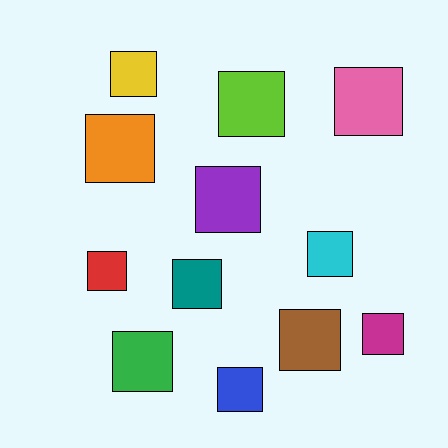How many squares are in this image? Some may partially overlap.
There are 12 squares.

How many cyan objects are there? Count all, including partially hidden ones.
There is 1 cyan object.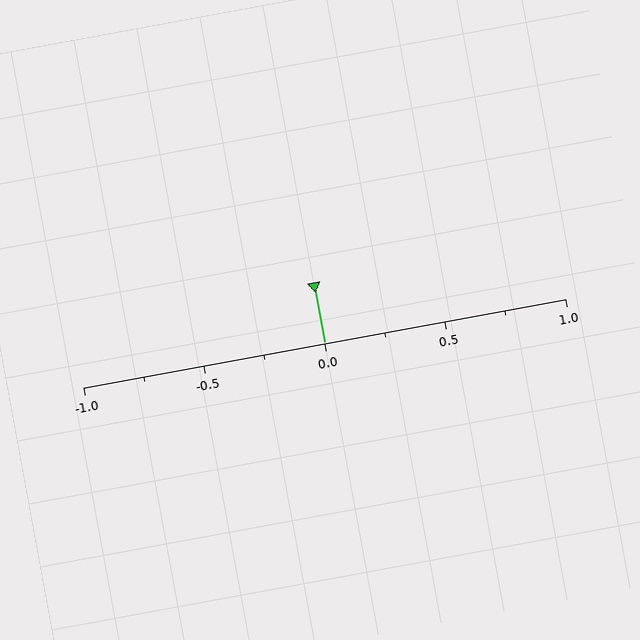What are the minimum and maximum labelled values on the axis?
The axis runs from -1.0 to 1.0.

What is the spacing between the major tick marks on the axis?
The major ticks are spaced 0.5 apart.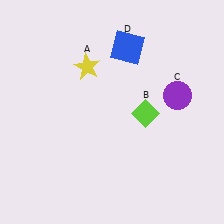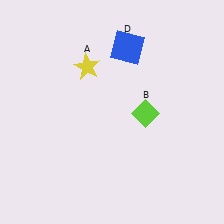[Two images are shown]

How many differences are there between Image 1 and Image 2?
There is 1 difference between the two images.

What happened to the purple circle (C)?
The purple circle (C) was removed in Image 2. It was in the top-right area of Image 1.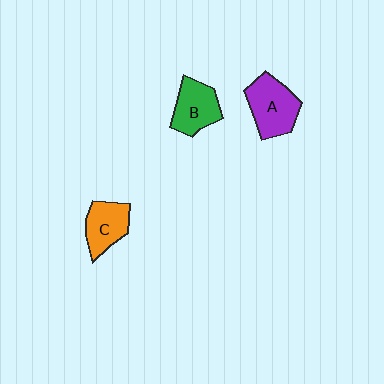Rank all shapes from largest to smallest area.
From largest to smallest: A (purple), B (green), C (orange).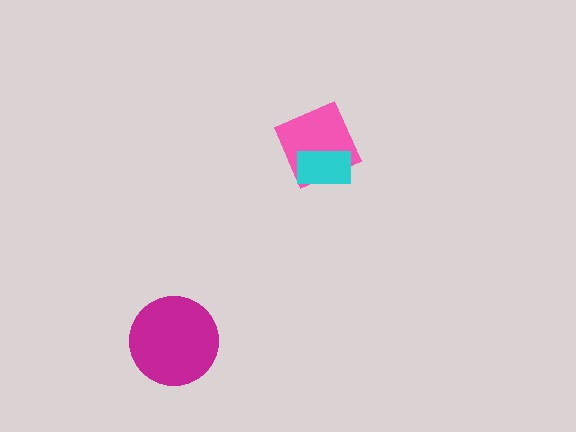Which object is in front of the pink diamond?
The cyan rectangle is in front of the pink diamond.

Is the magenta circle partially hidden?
No, no other shape covers it.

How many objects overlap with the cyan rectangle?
1 object overlaps with the cyan rectangle.